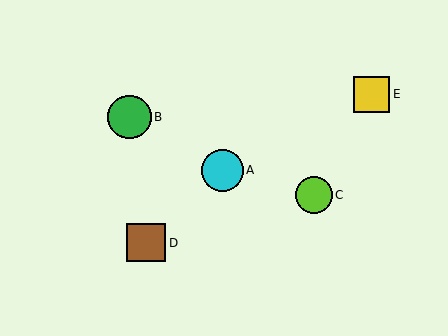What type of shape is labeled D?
Shape D is a brown square.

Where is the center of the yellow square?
The center of the yellow square is at (372, 94).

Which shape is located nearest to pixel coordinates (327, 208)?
The lime circle (labeled C) at (314, 195) is nearest to that location.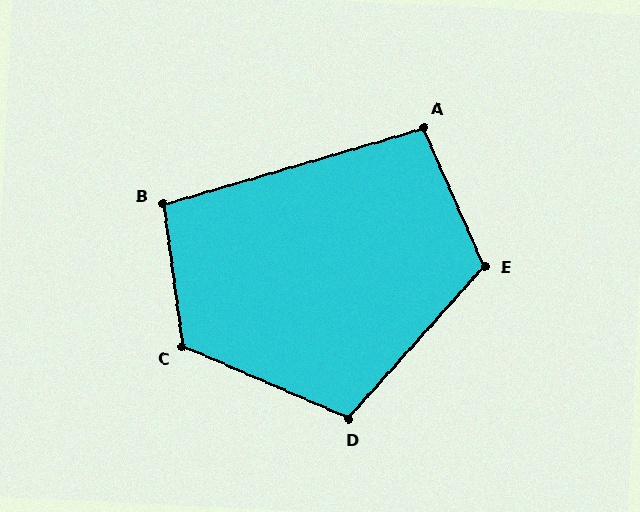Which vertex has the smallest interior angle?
A, at approximately 97 degrees.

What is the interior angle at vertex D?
Approximately 109 degrees (obtuse).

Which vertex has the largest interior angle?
C, at approximately 121 degrees.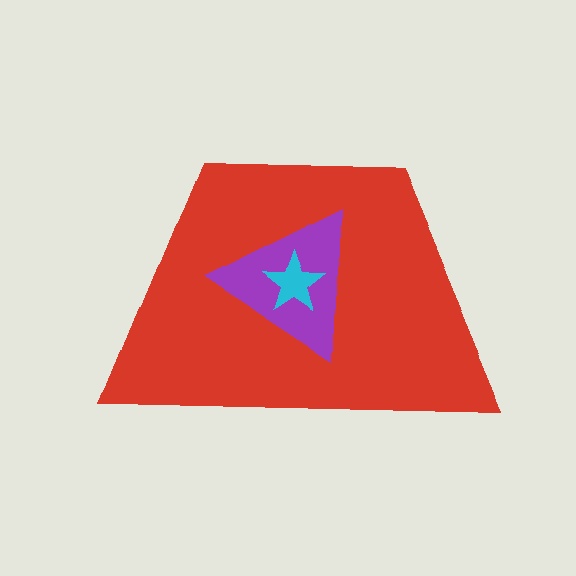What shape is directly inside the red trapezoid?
The purple triangle.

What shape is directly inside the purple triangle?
The cyan star.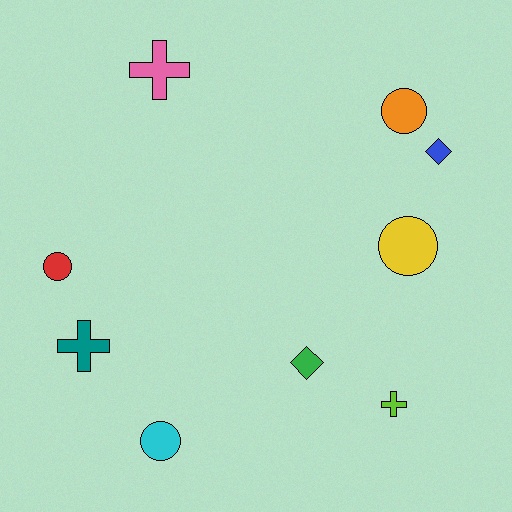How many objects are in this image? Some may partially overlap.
There are 9 objects.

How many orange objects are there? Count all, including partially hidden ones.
There is 1 orange object.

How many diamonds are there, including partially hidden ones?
There are 2 diamonds.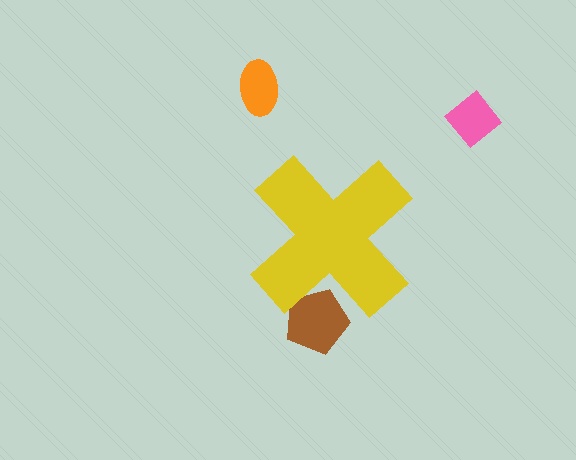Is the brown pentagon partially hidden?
Yes, the brown pentagon is partially hidden behind the yellow cross.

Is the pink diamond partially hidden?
No, the pink diamond is fully visible.